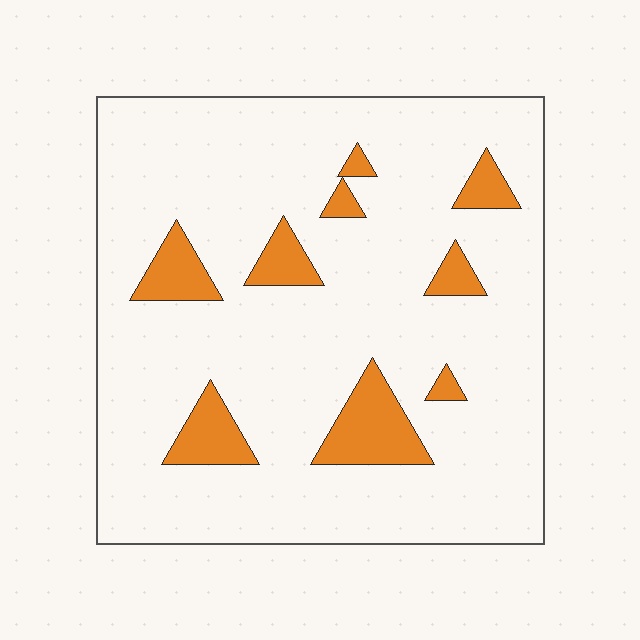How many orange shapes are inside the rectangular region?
9.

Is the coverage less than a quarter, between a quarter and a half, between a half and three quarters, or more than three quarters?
Less than a quarter.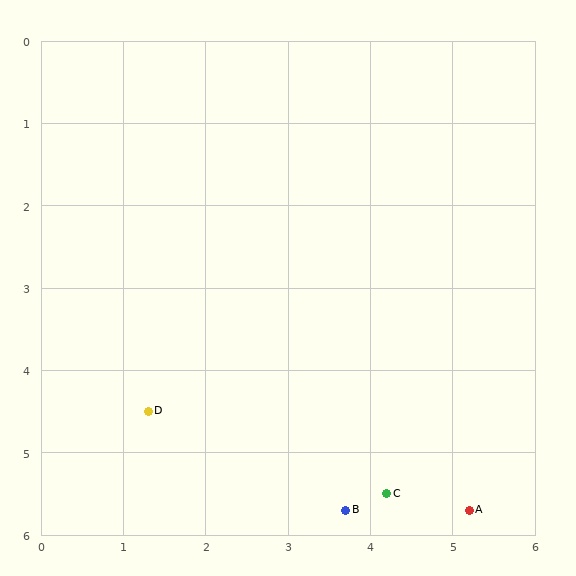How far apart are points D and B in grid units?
Points D and B are about 2.7 grid units apart.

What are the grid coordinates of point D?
Point D is at approximately (1.3, 4.5).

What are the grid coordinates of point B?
Point B is at approximately (3.7, 5.7).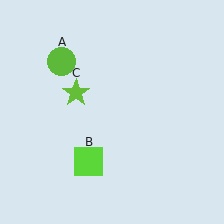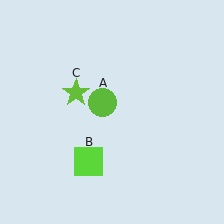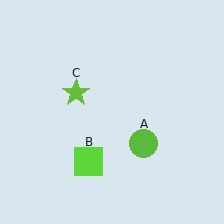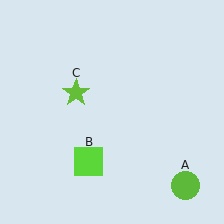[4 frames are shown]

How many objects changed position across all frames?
1 object changed position: lime circle (object A).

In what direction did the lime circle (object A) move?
The lime circle (object A) moved down and to the right.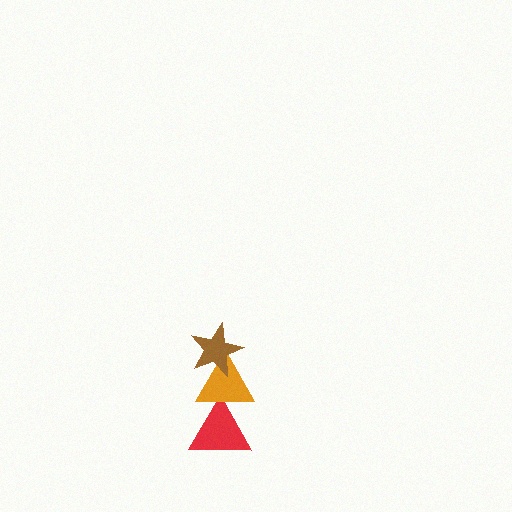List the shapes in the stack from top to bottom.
From top to bottom: the brown star, the orange triangle, the red triangle.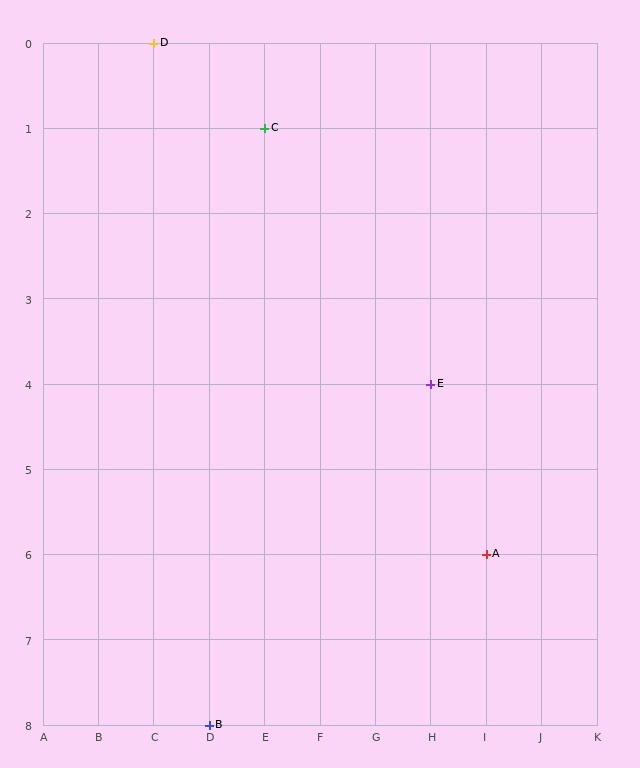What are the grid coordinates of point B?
Point B is at grid coordinates (D, 8).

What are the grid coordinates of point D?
Point D is at grid coordinates (C, 0).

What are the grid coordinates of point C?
Point C is at grid coordinates (E, 1).